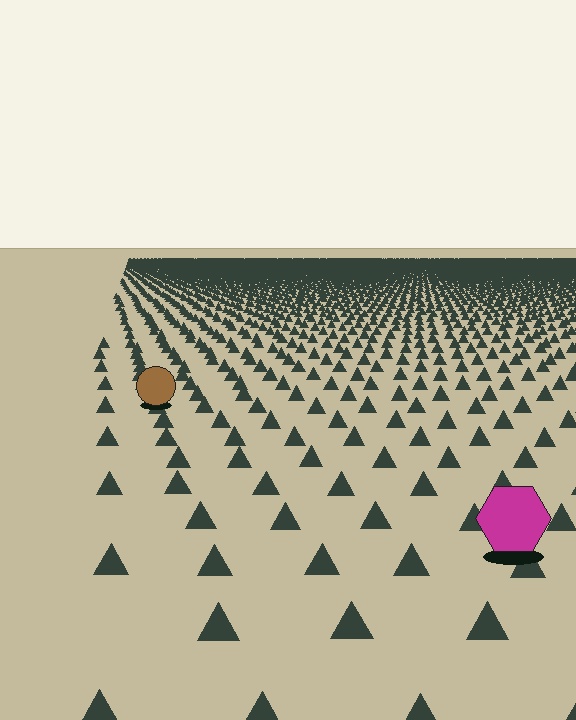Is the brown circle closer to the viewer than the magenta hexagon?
No. The magenta hexagon is closer — you can tell from the texture gradient: the ground texture is coarser near it.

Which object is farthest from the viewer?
The brown circle is farthest from the viewer. It appears smaller and the ground texture around it is denser.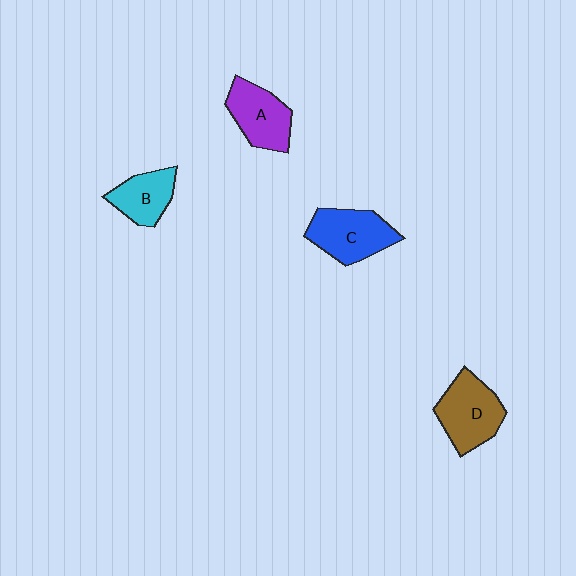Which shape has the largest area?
Shape D (brown).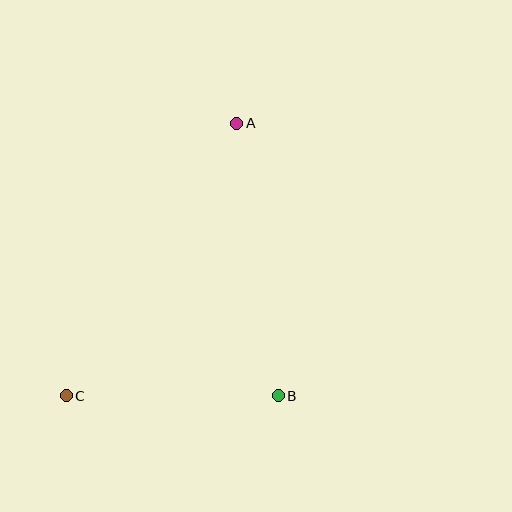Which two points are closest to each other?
Points B and C are closest to each other.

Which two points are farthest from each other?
Points A and C are farthest from each other.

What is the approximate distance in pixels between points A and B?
The distance between A and B is approximately 276 pixels.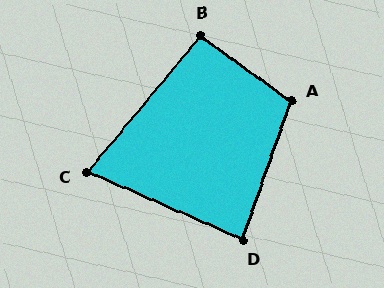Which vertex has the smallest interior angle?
C, at approximately 74 degrees.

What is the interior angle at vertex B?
Approximately 94 degrees (approximately right).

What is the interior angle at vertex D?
Approximately 86 degrees (approximately right).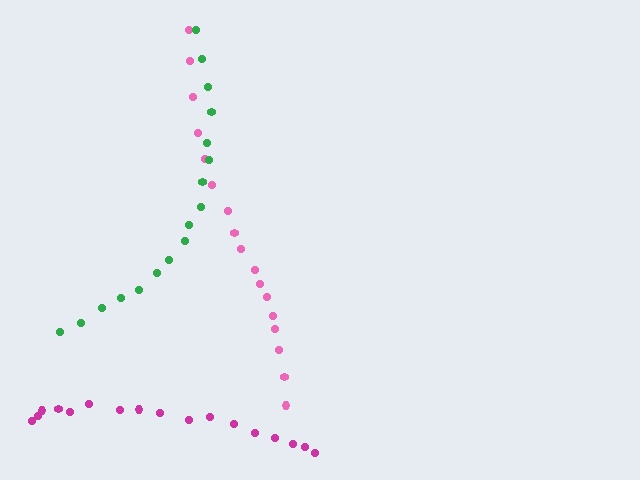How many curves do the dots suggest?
There are 3 distinct paths.